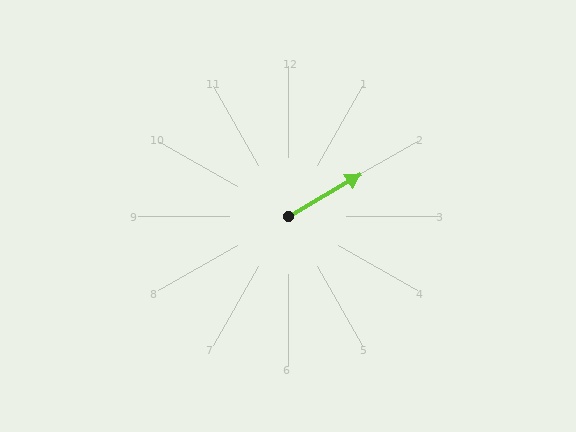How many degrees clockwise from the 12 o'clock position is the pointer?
Approximately 60 degrees.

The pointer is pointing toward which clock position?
Roughly 2 o'clock.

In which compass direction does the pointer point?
Northeast.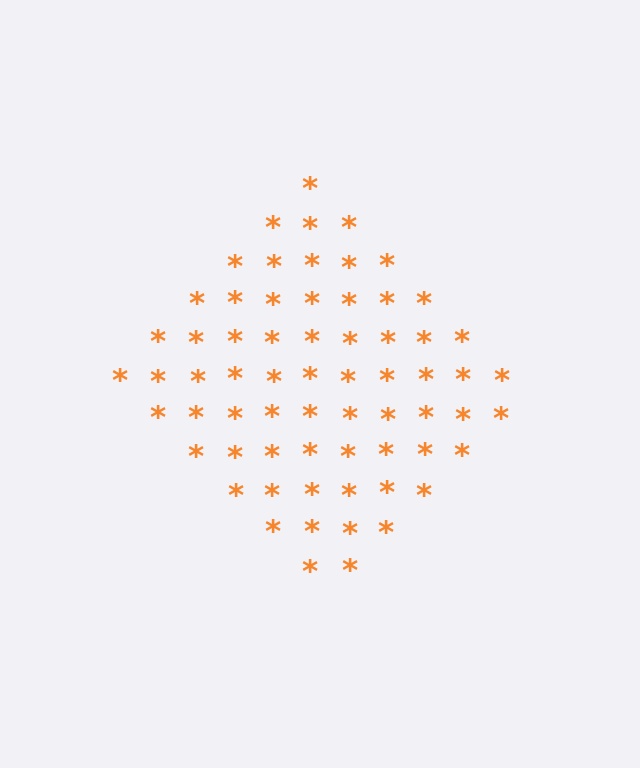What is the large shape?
The large shape is a diamond.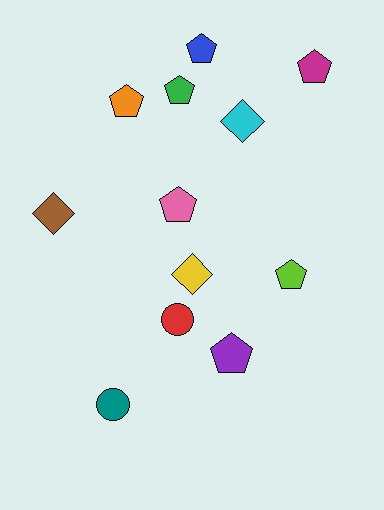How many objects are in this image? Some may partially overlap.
There are 12 objects.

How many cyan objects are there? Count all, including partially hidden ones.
There is 1 cyan object.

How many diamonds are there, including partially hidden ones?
There are 3 diamonds.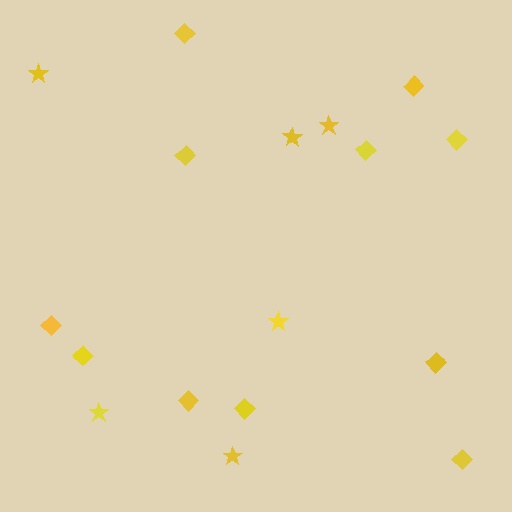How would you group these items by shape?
There are 2 groups: one group of stars (6) and one group of diamonds (11).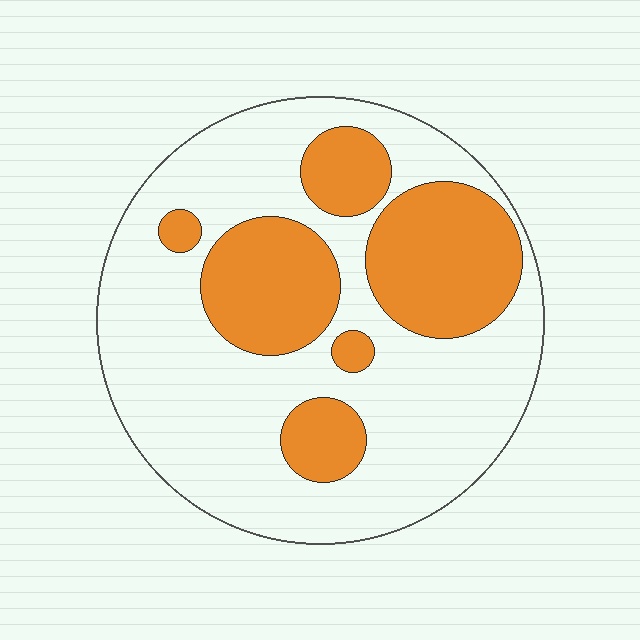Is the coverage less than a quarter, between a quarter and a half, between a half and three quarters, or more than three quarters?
Between a quarter and a half.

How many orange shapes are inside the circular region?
6.